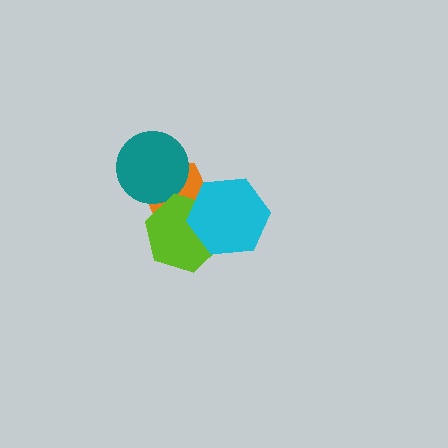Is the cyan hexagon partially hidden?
No, no other shape covers it.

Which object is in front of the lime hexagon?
The cyan hexagon is in front of the lime hexagon.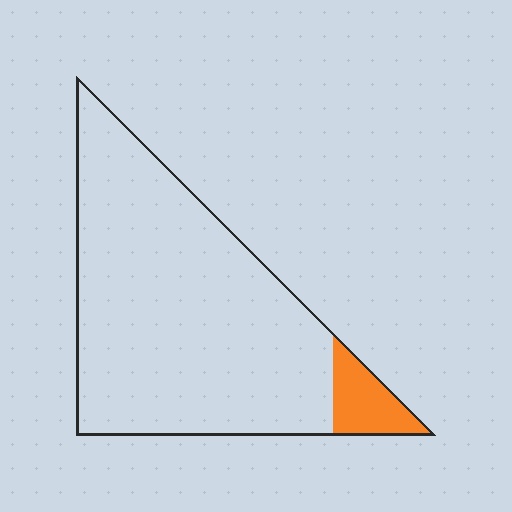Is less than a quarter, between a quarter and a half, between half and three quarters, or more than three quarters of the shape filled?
Less than a quarter.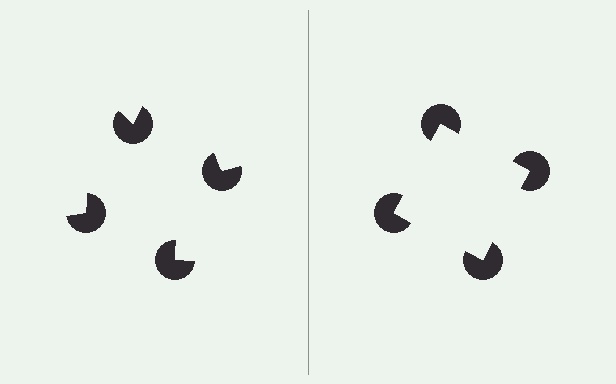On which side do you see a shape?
An illusory square appears on the right side. On the left side the wedge cuts are rotated, so no coherent shape forms.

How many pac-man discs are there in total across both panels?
8 — 4 on each side.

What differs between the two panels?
The pac-man discs are positioned identically on both sides; only the wedge orientations differ. On the right they align to a square; on the left they are misaligned.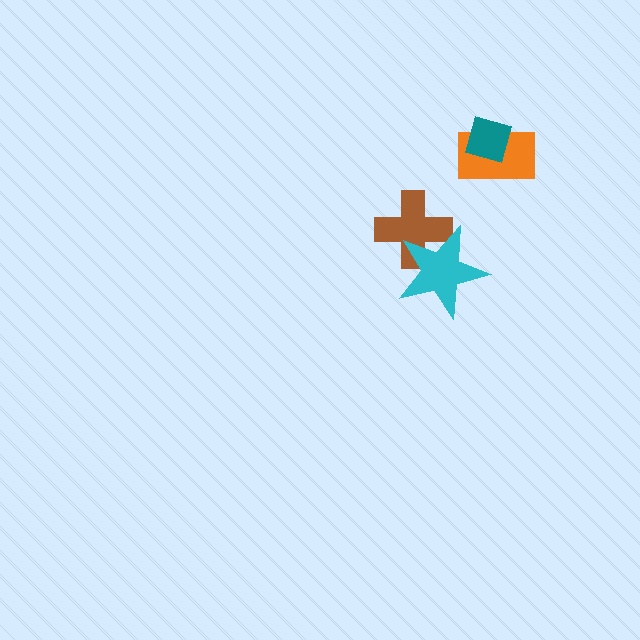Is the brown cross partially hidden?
Yes, it is partially covered by another shape.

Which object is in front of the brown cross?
The cyan star is in front of the brown cross.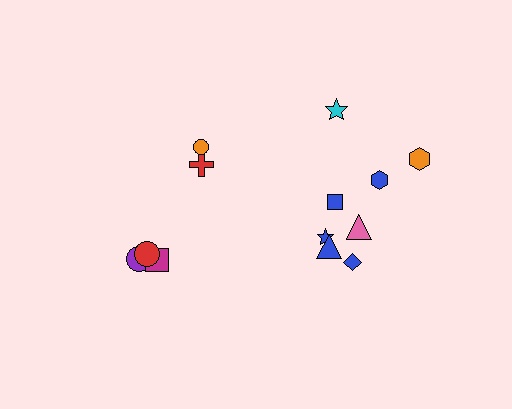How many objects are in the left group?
There are 5 objects.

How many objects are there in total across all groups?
There are 13 objects.